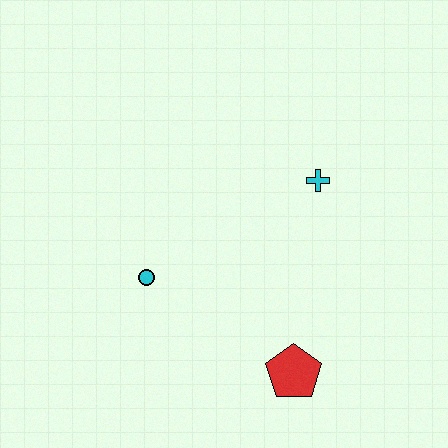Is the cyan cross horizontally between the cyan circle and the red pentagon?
No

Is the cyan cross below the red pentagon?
No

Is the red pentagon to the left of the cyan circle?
No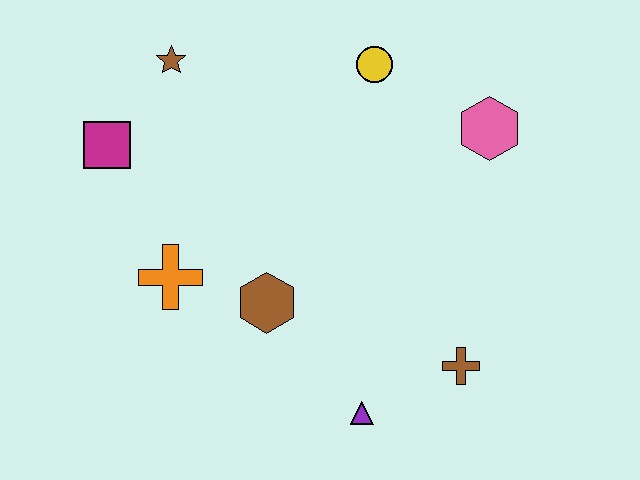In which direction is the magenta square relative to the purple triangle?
The magenta square is above the purple triangle.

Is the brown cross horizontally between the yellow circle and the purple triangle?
No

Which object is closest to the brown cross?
The purple triangle is closest to the brown cross.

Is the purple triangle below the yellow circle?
Yes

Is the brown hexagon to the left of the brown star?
No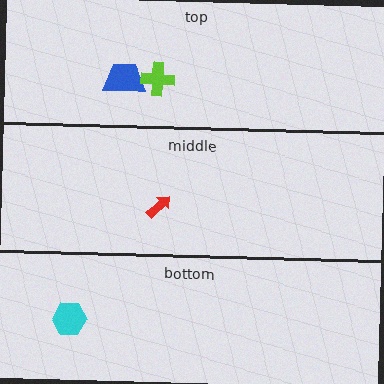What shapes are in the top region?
The blue trapezoid, the lime cross.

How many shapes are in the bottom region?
1.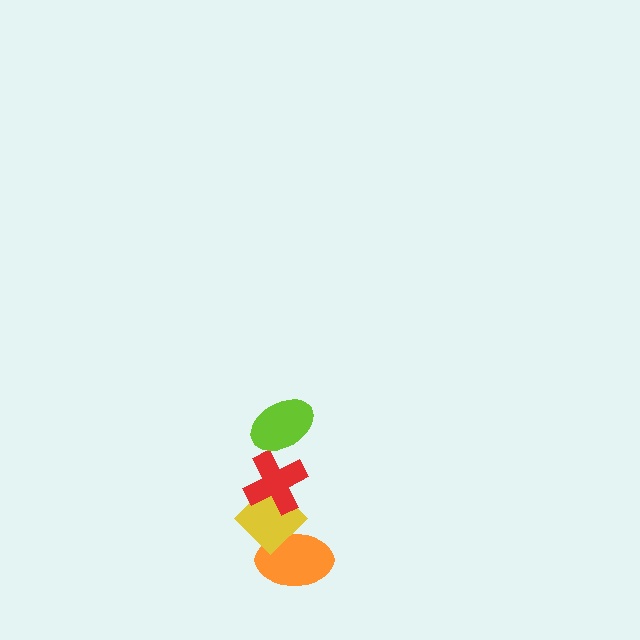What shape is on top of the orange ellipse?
The yellow diamond is on top of the orange ellipse.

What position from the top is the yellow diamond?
The yellow diamond is 3rd from the top.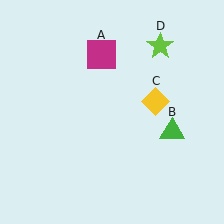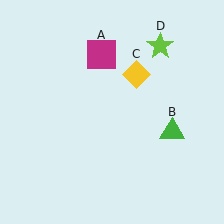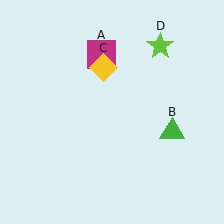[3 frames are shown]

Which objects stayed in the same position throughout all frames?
Magenta square (object A) and green triangle (object B) and lime star (object D) remained stationary.